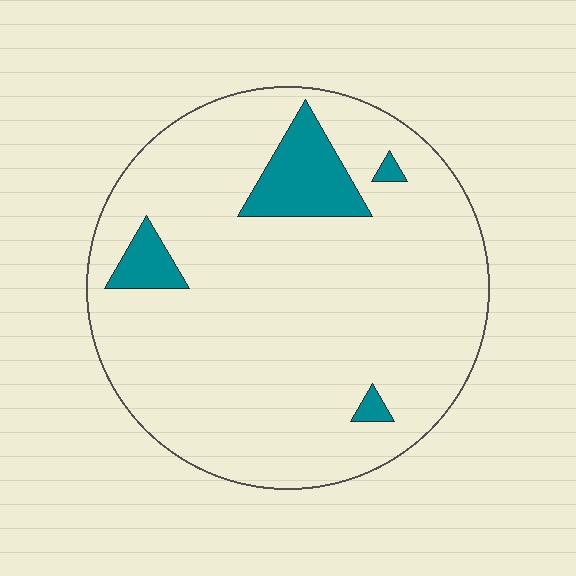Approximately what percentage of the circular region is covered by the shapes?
Approximately 10%.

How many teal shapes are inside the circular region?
4.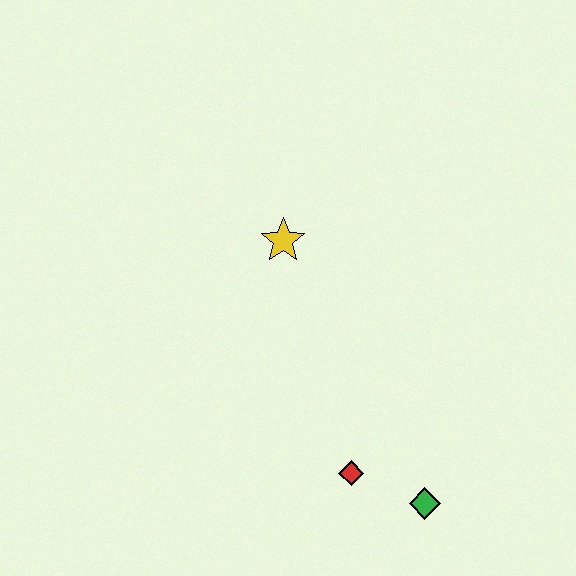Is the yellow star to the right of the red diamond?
No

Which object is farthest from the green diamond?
The yellow star is farthest from the green diamond.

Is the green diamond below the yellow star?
Yes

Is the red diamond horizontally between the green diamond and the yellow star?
Yes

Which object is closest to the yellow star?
The red diamond is closest to the yellow star.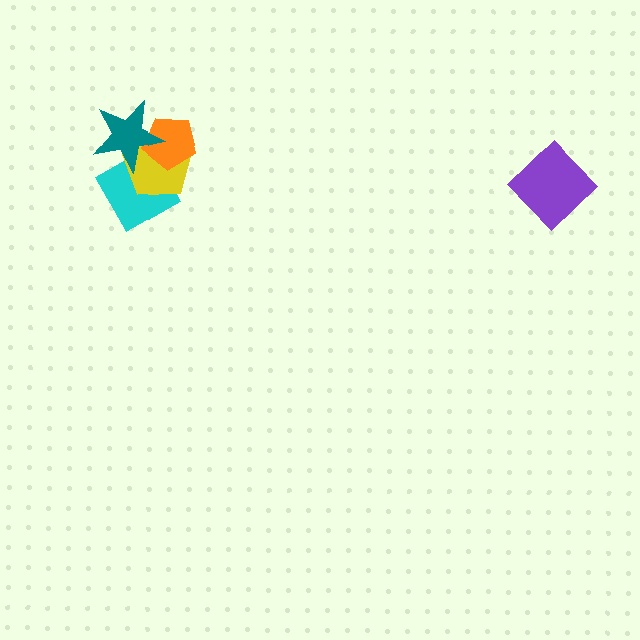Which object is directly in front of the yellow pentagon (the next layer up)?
The orange pentagon is directly in front of the yellow pentagon.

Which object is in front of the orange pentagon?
The teal star is in front of the orange pentagon.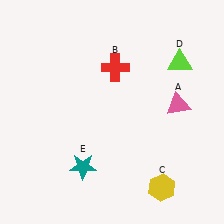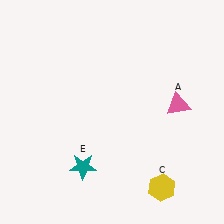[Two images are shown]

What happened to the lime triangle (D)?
The lime triangle (D) was removed in Image 2. It was in the top-right area of Image 1.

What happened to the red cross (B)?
The red cross (B) was removed in Image 2. It was in the top-right area of Image 1.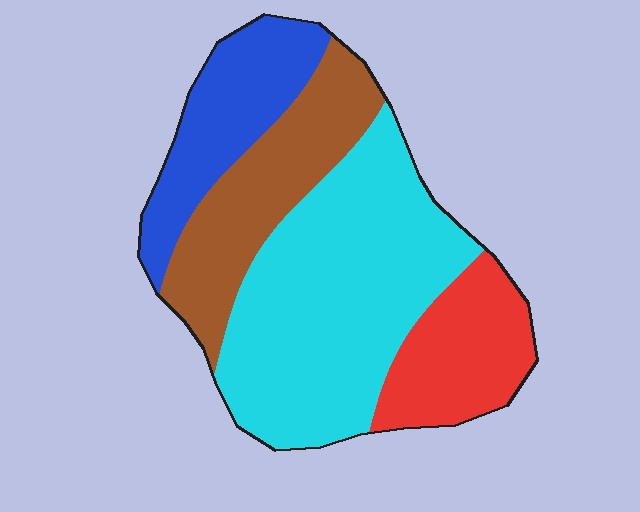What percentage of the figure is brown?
Brown takes up about one fifth (1/5) of the figure.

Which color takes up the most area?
Cyan, at roughly 45%.